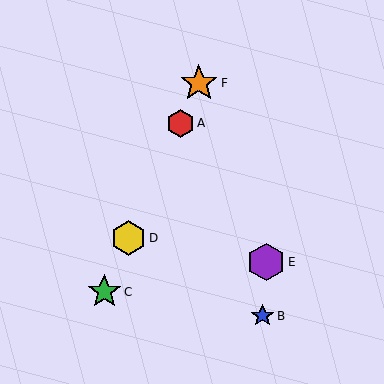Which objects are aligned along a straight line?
Objects A, C, D, F are aligned along a straight line.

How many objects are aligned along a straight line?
4 objects (A, C, D, F) are aligned along a straight line.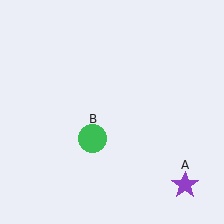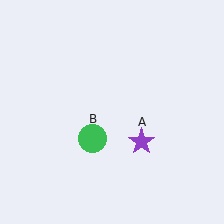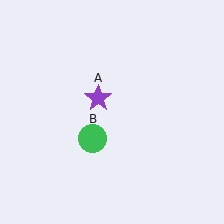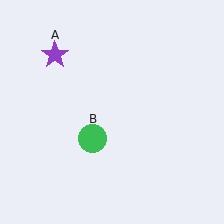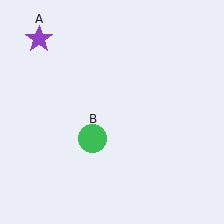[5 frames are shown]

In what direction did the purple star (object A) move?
The purple star (object A) moved up and to the left.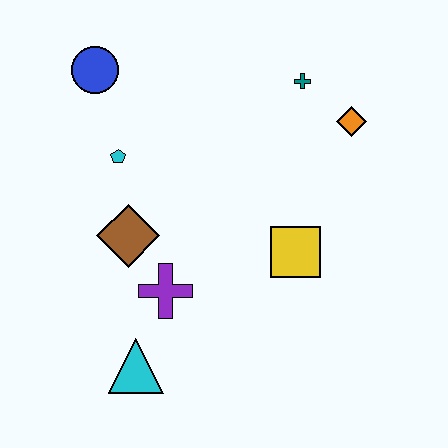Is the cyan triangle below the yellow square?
Yes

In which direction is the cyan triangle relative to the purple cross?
The cyan triangle is below the purple cross.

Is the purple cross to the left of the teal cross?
Yes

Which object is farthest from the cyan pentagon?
The orange diamond is farthest from the cyan pentagon.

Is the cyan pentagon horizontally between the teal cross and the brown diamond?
No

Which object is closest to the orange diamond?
The teal cross is closest to the orange diamond.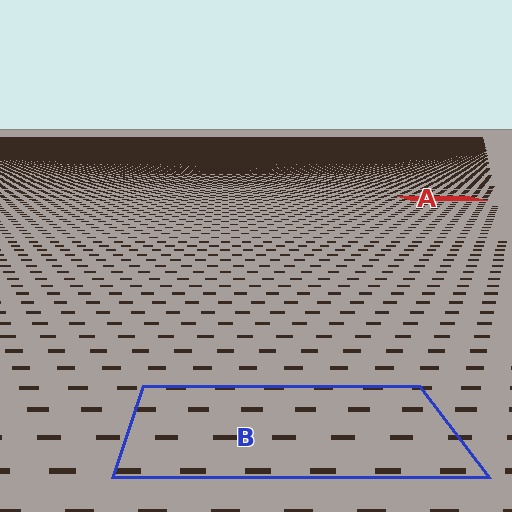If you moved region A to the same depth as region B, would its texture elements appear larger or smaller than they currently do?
They would appear larger. At a closer depth, the same texture elements are projected at a bigger on-screen size.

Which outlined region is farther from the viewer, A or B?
Region A is farther from the viewer — the texture elements inside it appear smaller and more densely packed.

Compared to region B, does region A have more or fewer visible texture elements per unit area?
Region A has more texture elements per unit area — they are packed more densely because it is farther away.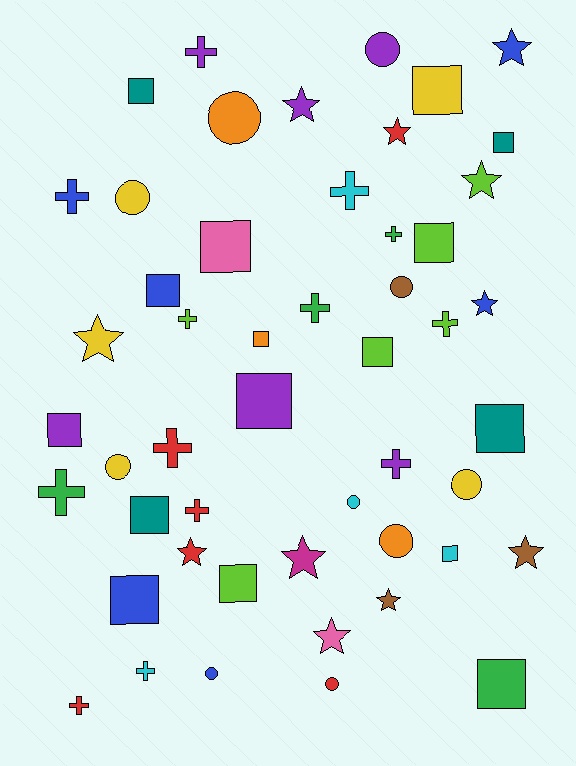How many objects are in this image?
There are 50 objects.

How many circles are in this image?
There are 10 circles.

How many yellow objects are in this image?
There are 5 yellow objects.